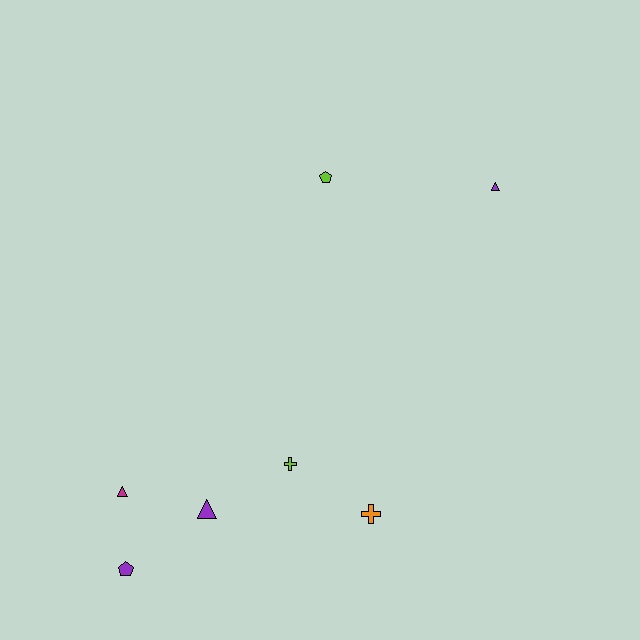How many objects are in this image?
There are 7 objects.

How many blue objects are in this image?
There are no blue objects.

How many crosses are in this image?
There are 2 crosses.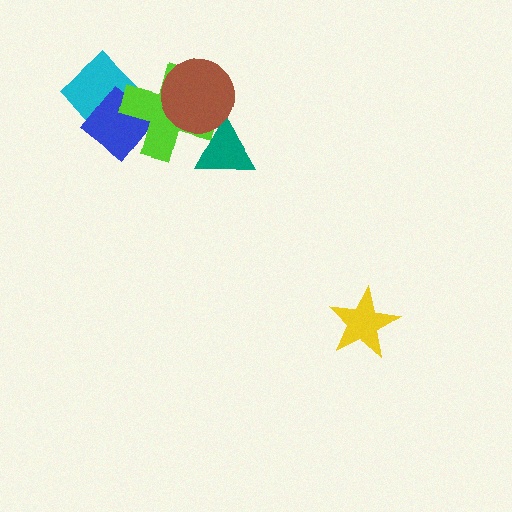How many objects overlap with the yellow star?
0 objects overlap with the yellow star.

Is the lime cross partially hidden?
Yes, it is partially covered by another shape.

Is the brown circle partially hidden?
No, no other shape covers it.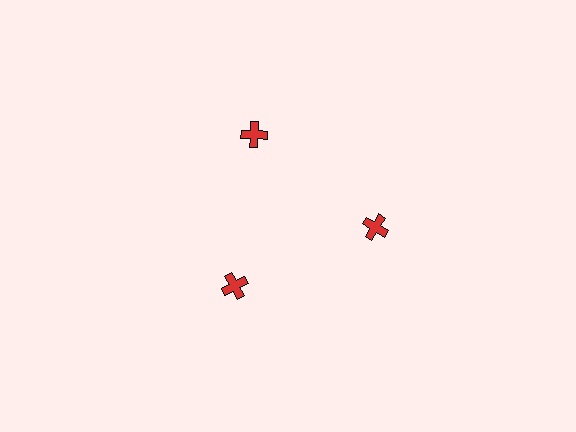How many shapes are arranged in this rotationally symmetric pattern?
There are 3 shapes, arranged in 3 groups of 1.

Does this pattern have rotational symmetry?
Yes, this pattern has 3-fold rotational symmetry. It looks the same after rotating 120 degrees around the center.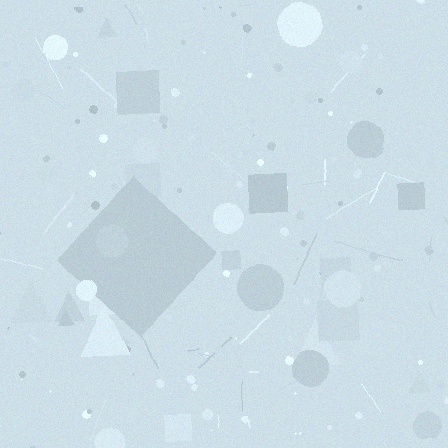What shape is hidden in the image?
A diamond is hidden in the image.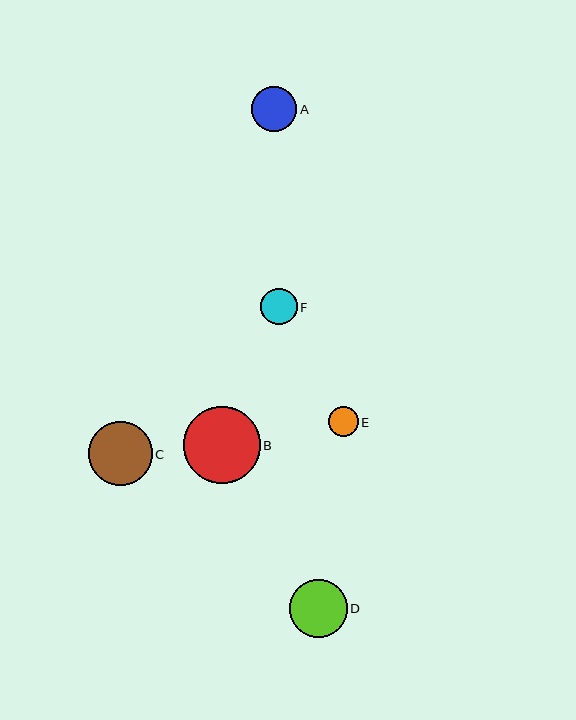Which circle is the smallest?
Circle E is the smallest with a size of approximately 30 pixels.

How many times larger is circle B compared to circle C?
Circle B is approximately 1.2 times the size of circle C.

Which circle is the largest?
Circle B is the largest with a size of approximately 77 pixels.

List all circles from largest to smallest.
From largest to smallest: B, C, D, A, F, E.